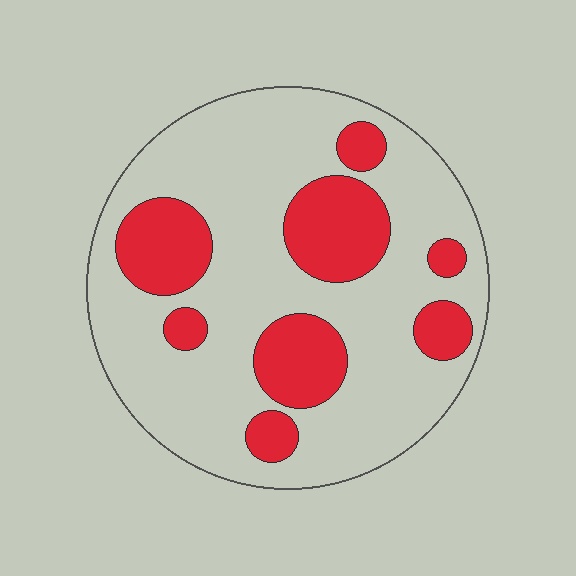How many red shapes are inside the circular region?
8.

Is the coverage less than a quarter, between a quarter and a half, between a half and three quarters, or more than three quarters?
Between a quarter and a half.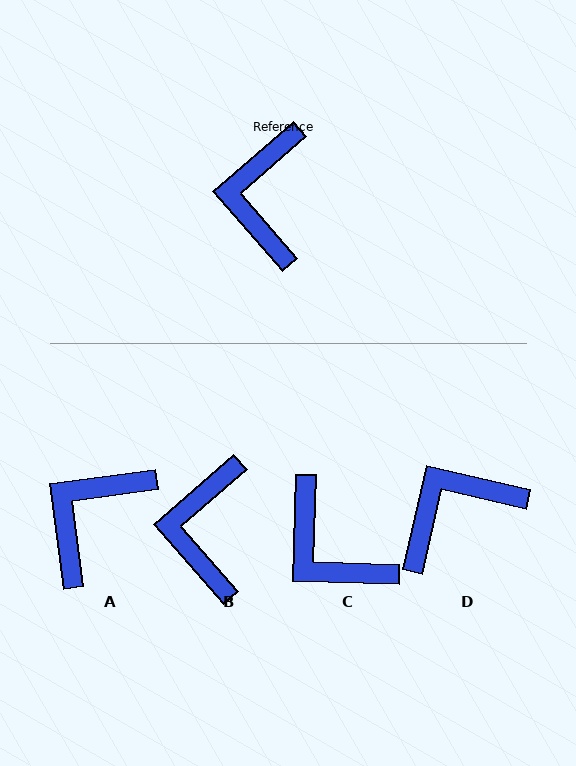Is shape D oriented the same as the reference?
No, it is off by about 54 degrees.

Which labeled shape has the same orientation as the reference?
B.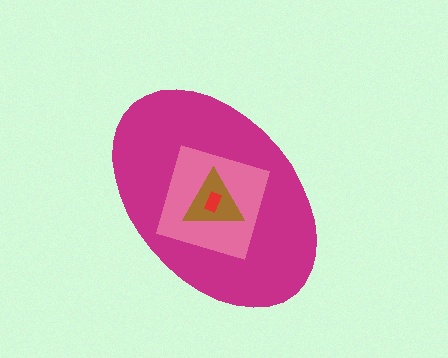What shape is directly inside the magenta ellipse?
The pink square.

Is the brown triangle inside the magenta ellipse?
Yes.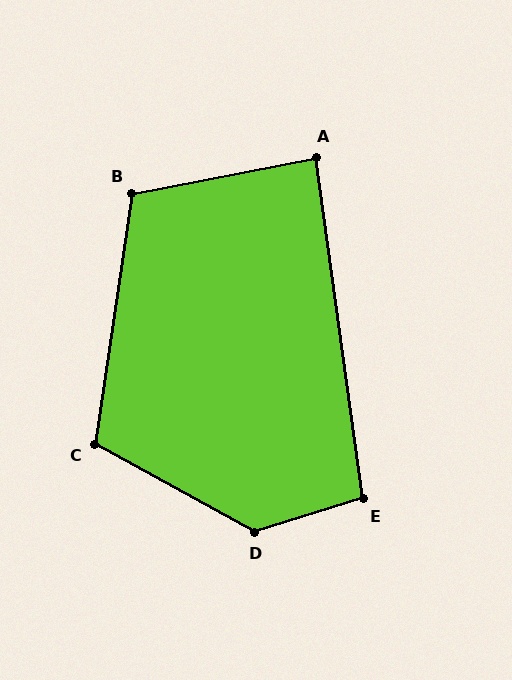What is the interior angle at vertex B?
Approximately 109 degrees (obtuse).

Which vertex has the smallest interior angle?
A, at approximately 87 degrees.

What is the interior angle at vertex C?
Approximately 110 degrees (obtuse).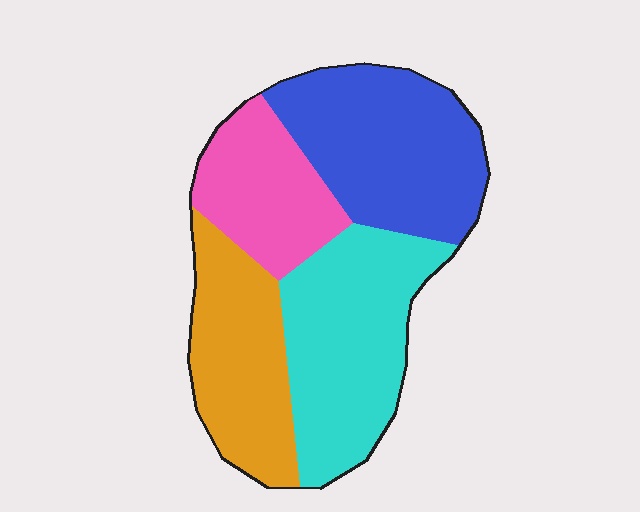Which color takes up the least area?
Pink, at roughly 20%.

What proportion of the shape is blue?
Blue takes up between a sixth and a third of the shape.